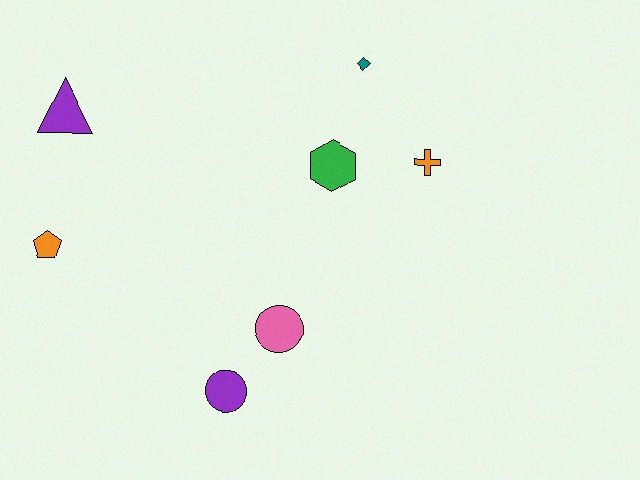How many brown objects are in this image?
There are no brown objects.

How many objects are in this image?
There are 7 objects.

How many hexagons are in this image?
There is 1 hexagon.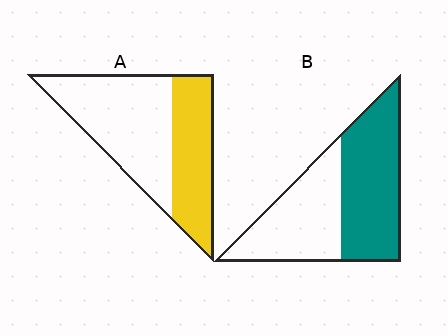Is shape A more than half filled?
No.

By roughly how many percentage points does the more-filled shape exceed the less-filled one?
By roughly 15 percentage points (B over A).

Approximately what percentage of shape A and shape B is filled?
A is approximately 40% and B is approximately 55%.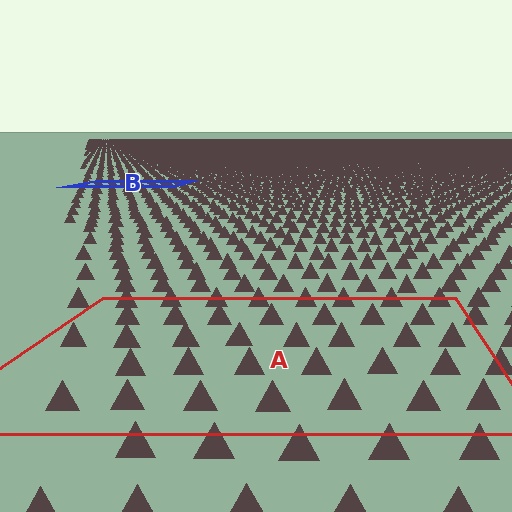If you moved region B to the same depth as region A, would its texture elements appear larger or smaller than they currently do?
They would appear larger. At a closer depth, the same texture elements are projected at a bigger on-screen size.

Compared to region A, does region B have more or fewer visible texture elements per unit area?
Region B has more texture elements per unit area — they are packed more densely because it is farther away.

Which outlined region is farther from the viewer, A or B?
Region B is farther from the viewer — the texture elements inside it appear smaller and more densely packed.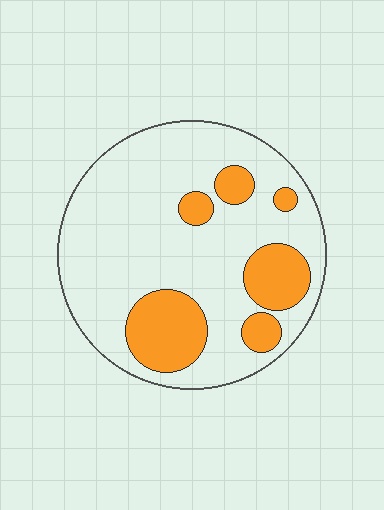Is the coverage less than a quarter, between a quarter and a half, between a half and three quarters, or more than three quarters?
Less than a quarter.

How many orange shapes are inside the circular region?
6.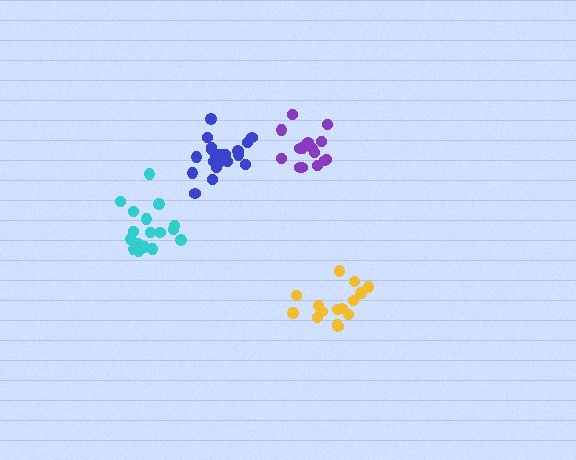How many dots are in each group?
Group 1: 20 dots, Group 2: 17 dots, Group 3: 15 dots, Group 4: 15 dots (67 total).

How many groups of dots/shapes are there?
There are 4 groups.